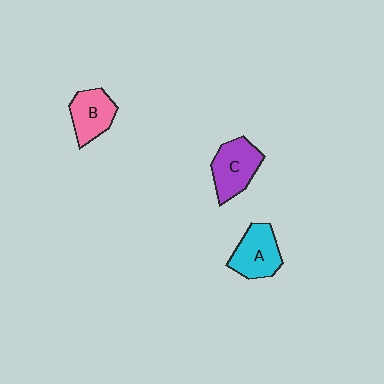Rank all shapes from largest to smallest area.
From largest to smallest: C (purple), A (cyan), B (pink).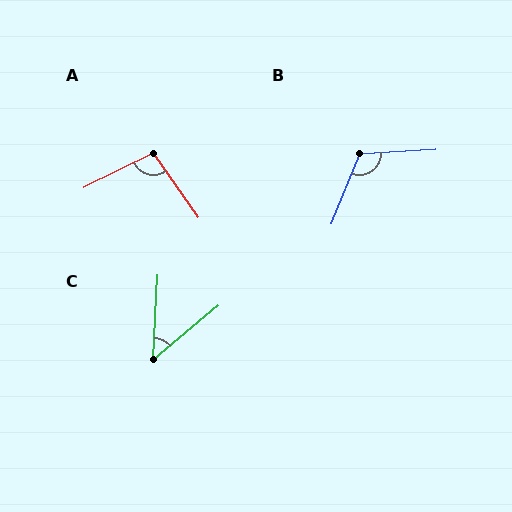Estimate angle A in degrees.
Approximately 98 degrees.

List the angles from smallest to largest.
C (47°), A (98°), B (115°).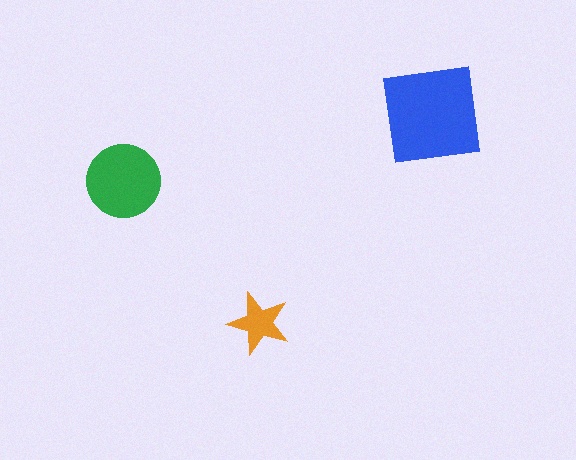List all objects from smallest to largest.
The orange star, the green circle, the blue square.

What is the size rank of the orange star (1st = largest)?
3rd.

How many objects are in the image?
There are 3 objects in the image.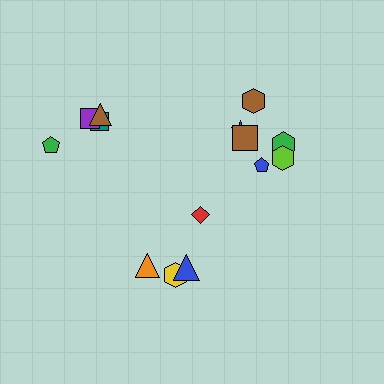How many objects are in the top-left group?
There are 4 objects.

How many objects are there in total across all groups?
There are 14 objects.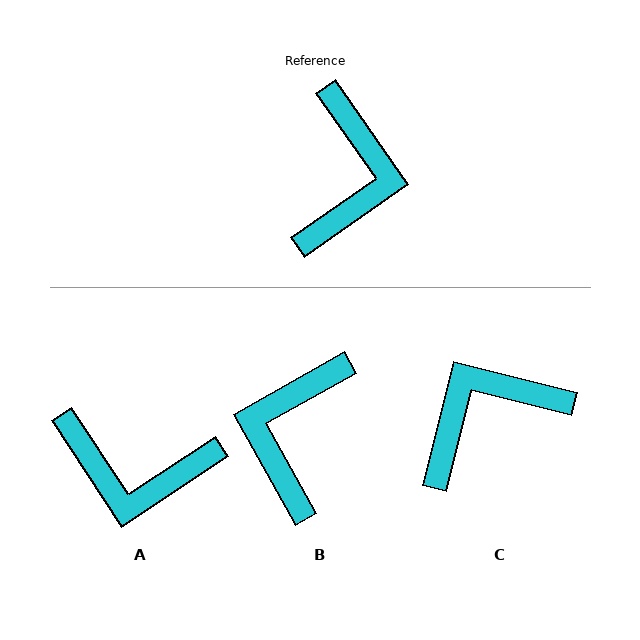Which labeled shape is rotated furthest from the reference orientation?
B, about 174 degrees away.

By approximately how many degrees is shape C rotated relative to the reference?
Approximately 131 degrees counter-clockwise.